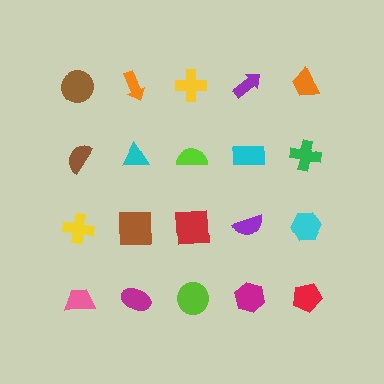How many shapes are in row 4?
5 shapes.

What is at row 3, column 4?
A purple semicircle.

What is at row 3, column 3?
A red square.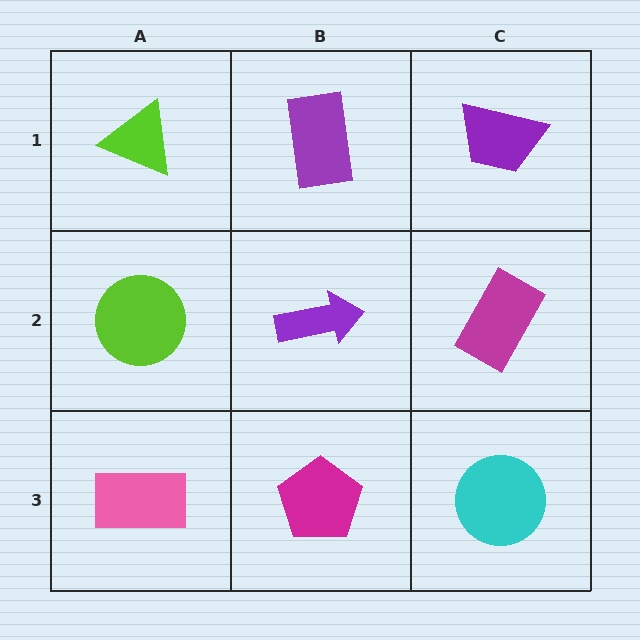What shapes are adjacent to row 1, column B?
A purple arrow (row 2, column B), a lime triangle (row 1, column A), a purple trapezoid (row 1, column C).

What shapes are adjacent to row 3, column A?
A lime circle (row 2, column A), a magenta pentagon (row 3, column B).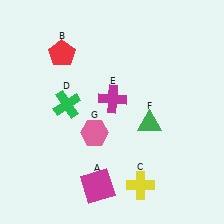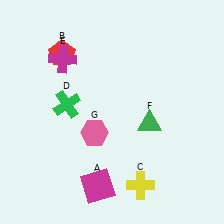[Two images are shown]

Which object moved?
The magenta cross (E) moved left.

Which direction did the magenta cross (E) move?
The magenta cross (E) moved left.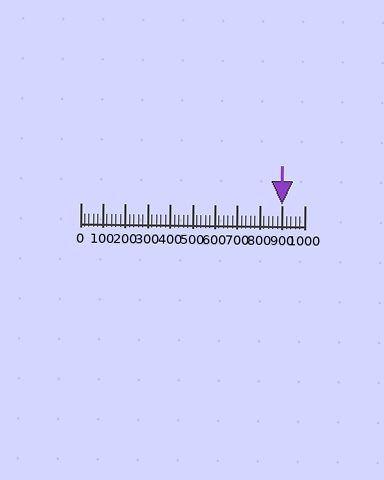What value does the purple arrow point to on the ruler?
The purple arrow points to approximately 900.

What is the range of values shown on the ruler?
The ruler shows values from 0 to 1000.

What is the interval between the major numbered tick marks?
The major tick marks are spaced 100 units apart.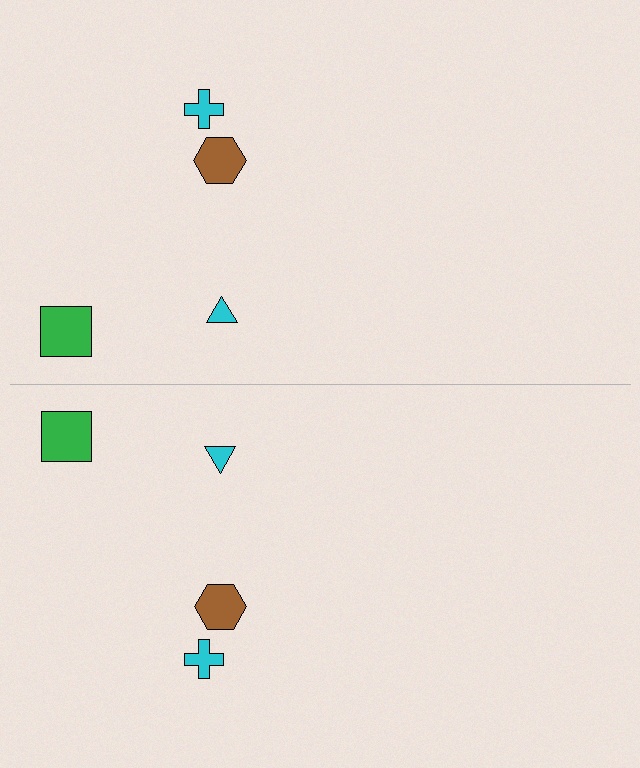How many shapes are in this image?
There are 8 shapes in this image.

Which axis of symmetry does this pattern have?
The pattern has a horizontal axis of symmetry running through the center of the image.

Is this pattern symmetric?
Yes, this pattern has bilateral (reflection) symmetry.